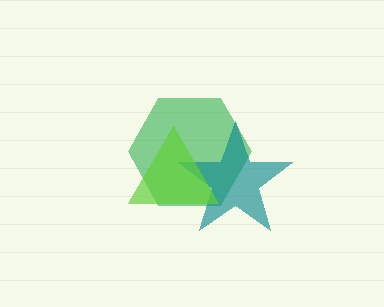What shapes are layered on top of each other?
The layered shapes are: a green hexagon, a teal star, a lime triangle.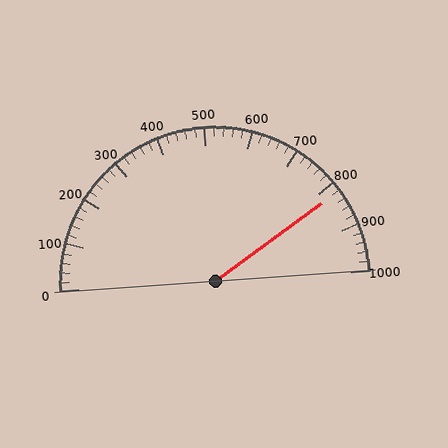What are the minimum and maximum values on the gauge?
The gauge ranges from 0 to 1000.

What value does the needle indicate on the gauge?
The needle indicates approximately 820.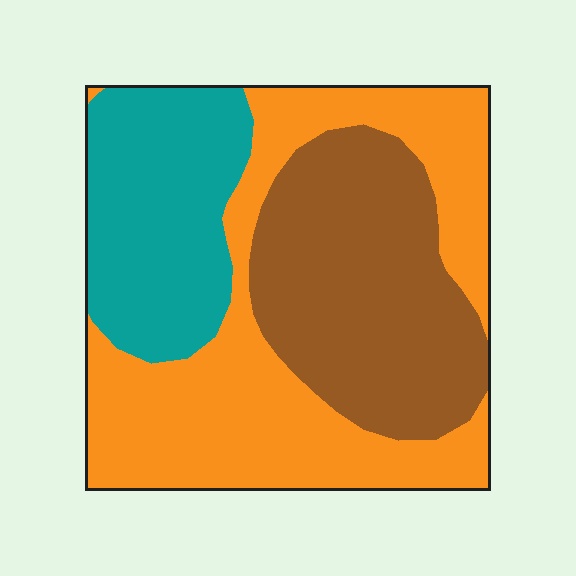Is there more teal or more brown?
Brown.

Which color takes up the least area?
Teal, at roughly 25%.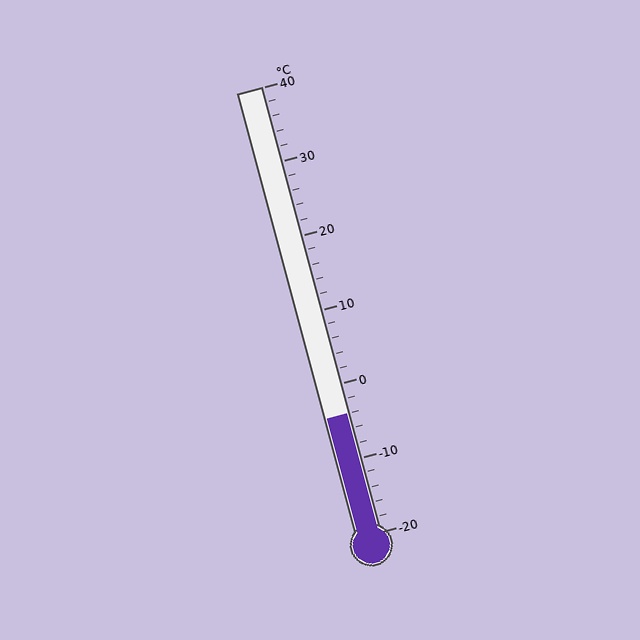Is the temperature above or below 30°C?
The temperature is below 30°C.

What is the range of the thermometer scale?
The thermometer scale ranges from -20°C to 40°C.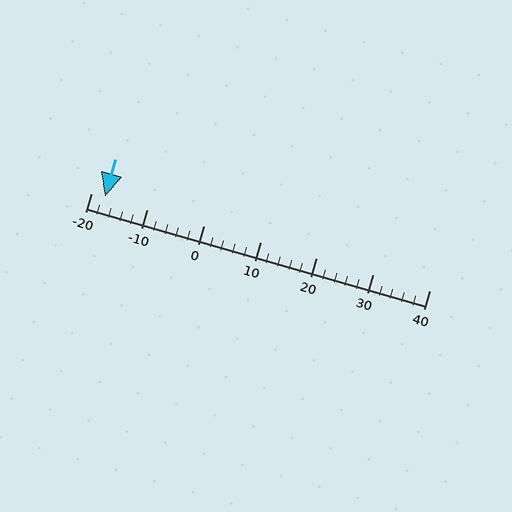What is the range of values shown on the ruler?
The ruler shows values from -20 to 40.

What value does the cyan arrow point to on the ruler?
The cyan arrow points to approximately -18.